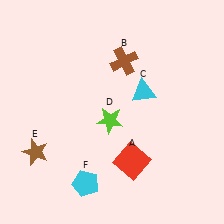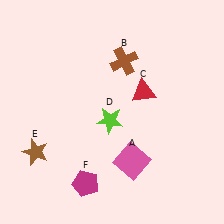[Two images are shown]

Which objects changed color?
A changed from red to pink. C changed from cyan to red. F changed from cyan to magenta.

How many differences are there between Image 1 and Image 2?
There are 3 differences between the two images.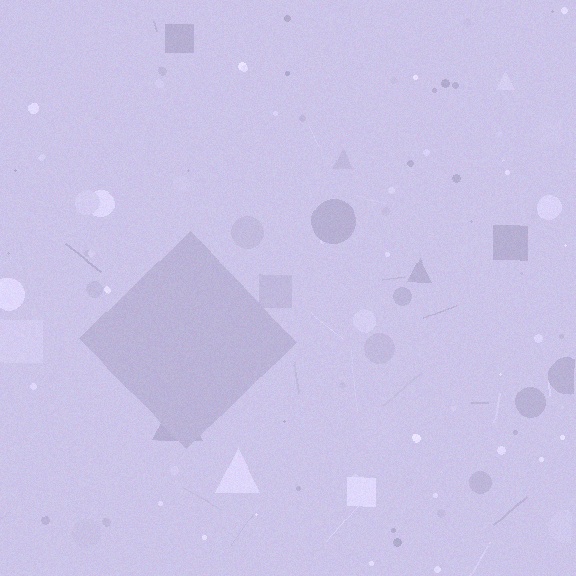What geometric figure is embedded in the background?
A diamond is embedded in the background.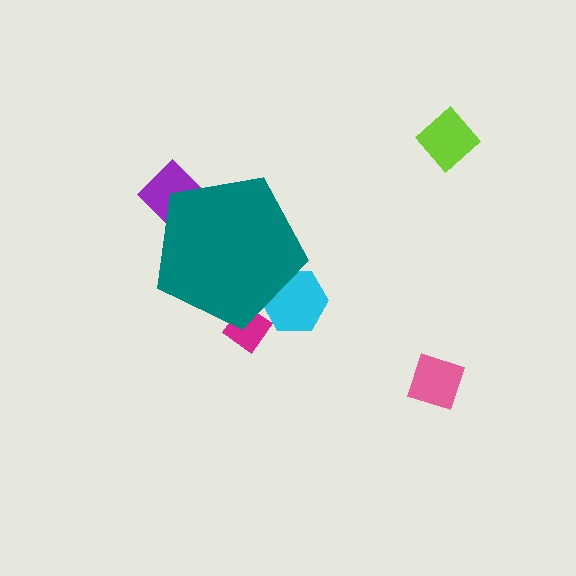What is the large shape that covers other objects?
A teal pentagon.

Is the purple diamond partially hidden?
Yes, the purple diamond is partially hidden behind the teal pentagon.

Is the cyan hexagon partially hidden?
Yes, the cyan hexagon is partially hidden behind the teal pentagon.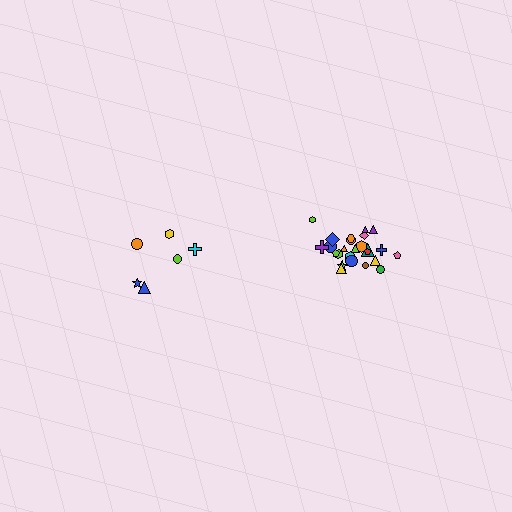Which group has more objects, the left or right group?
The right group.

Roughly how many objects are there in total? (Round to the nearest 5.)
Roughly 30 objects in total.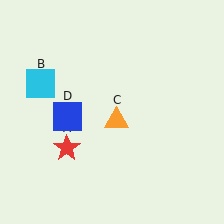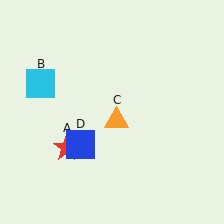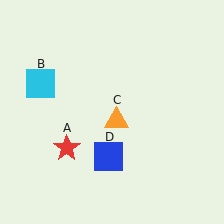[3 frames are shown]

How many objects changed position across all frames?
1 object changed position: blue square (object D).